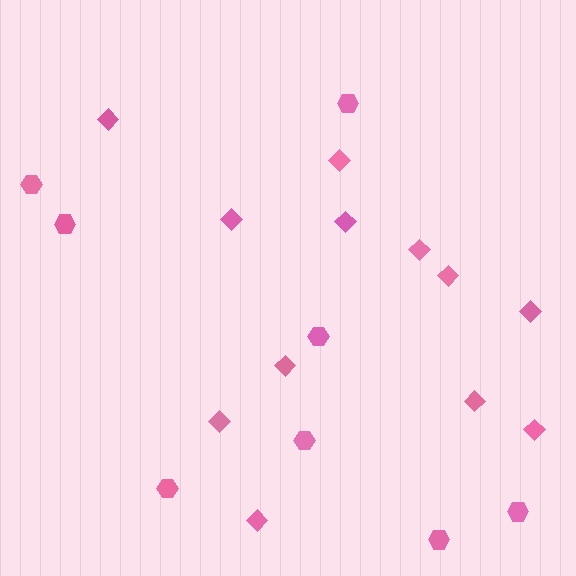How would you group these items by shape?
There are 2 groups: one group of hexagons (8) and one group of diamonds (12).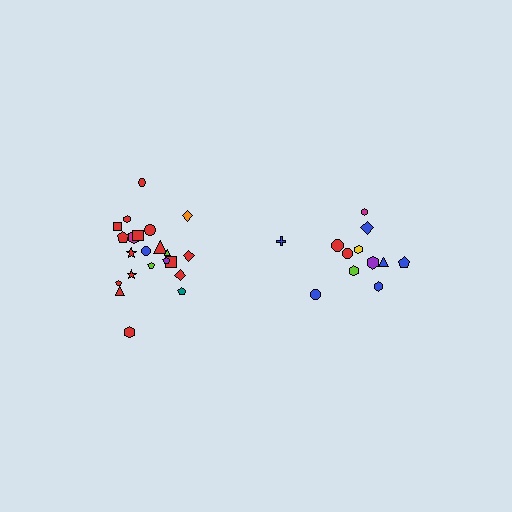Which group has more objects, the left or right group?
The left group.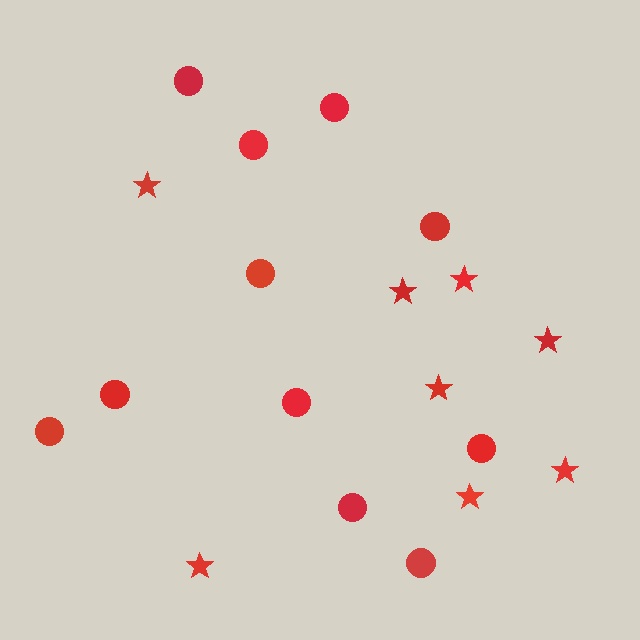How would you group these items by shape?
There are 2 groups: one group of circles (11) and one group of stars (8).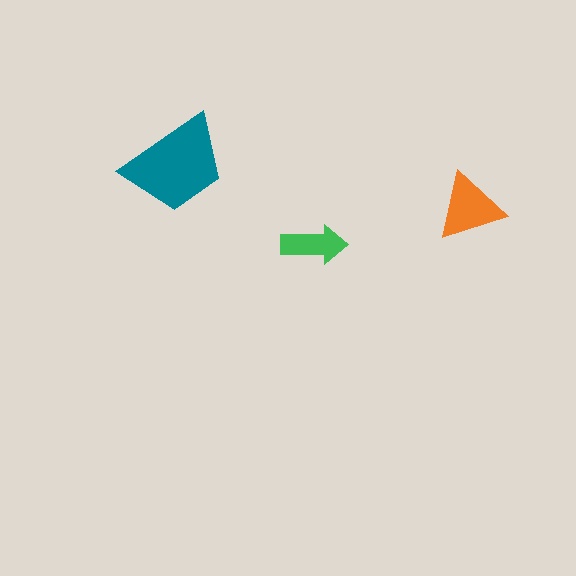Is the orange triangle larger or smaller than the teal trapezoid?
Smaller.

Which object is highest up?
The teal trapezoid is topmost.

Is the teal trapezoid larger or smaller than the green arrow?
Larger.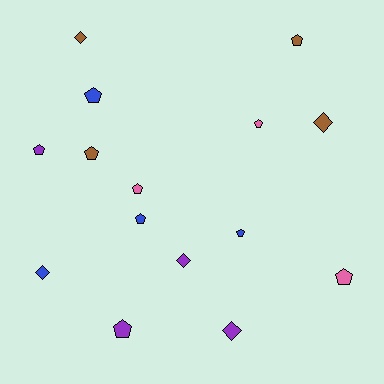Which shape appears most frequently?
Pentagon, with 10 objects.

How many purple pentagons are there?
There are 2 purple pentagons.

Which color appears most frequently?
Purple, with 4 objects.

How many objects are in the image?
There are 15 objects.